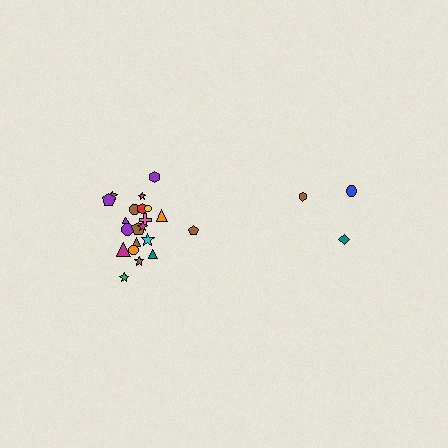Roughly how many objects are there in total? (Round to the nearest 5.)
Roughly 25 objects in total.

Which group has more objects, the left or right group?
The left group.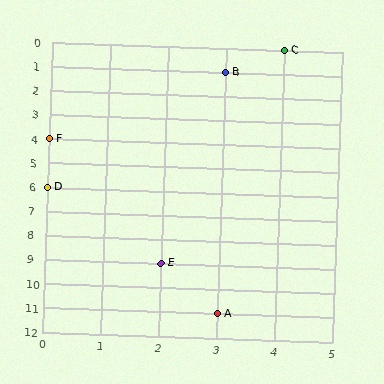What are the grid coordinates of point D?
Point D is at grid coordinates (0, 6).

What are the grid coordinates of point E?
Point E is at grid coordinates (2, 9).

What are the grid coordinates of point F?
Point F is at grid coordinates (0, 4).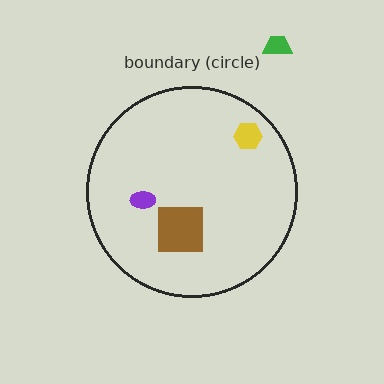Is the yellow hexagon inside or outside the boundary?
Inside.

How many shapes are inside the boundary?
3 inside, 1 outside.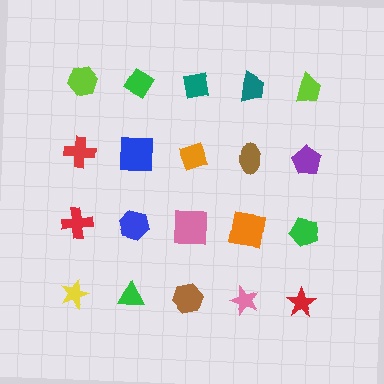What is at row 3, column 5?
A green pentagon.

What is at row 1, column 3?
A teal square.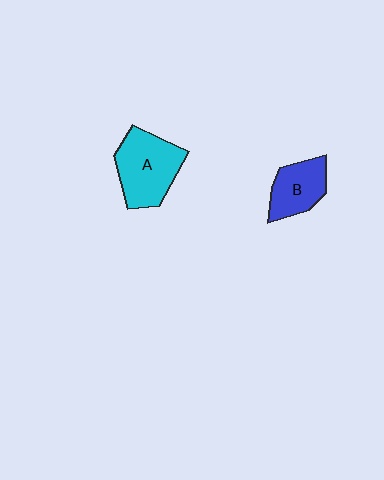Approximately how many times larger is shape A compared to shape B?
Approximately 1.5 times.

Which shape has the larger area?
Shape A (cyan).